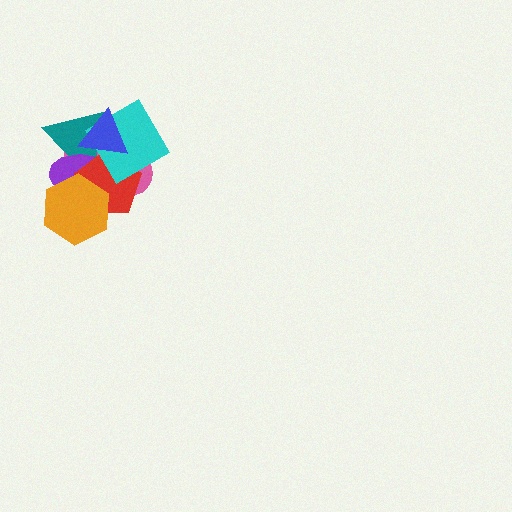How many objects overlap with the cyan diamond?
4 objects overlap with the cyan diamond.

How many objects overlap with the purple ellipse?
5 objects overlap with the purple ellipse.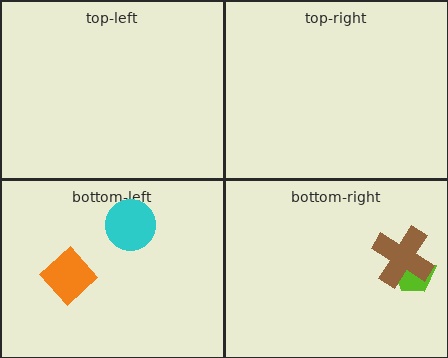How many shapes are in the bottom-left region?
2.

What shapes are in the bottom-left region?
The cyan circle, the orange diamond.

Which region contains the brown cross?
The bottom-right region.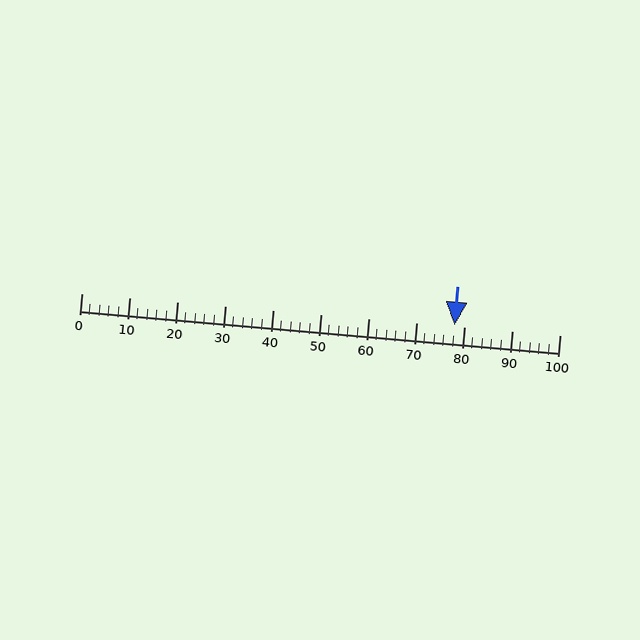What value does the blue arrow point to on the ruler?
The blue arrow points to approximately 78.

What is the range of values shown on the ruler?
The ruler shows values from 0 to 100.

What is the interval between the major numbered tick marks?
The major tick marks are spaced 10 units apart.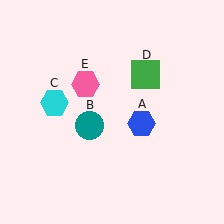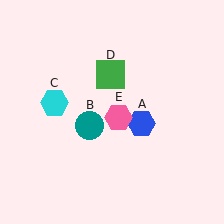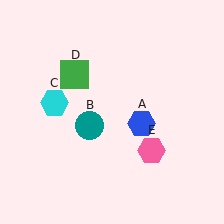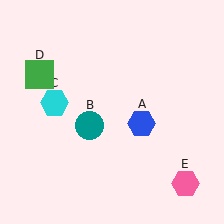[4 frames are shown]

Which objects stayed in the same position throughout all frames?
Blue hexagon (object A) and teal circle (object B) and cyan hexagon (object C) remained stationary.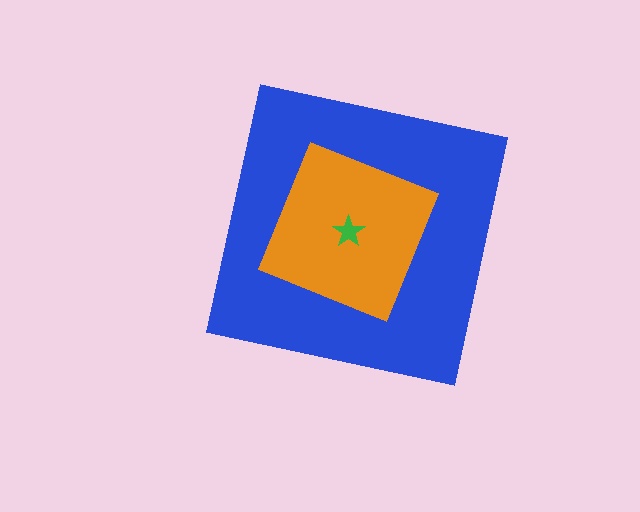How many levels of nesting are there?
3.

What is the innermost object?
The green star.